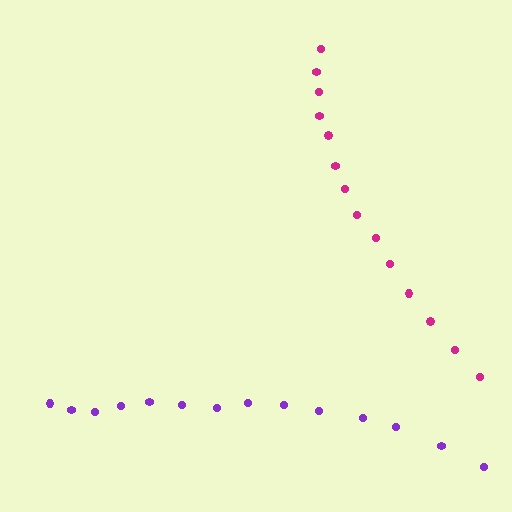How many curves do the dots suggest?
There are 2 distinct paths.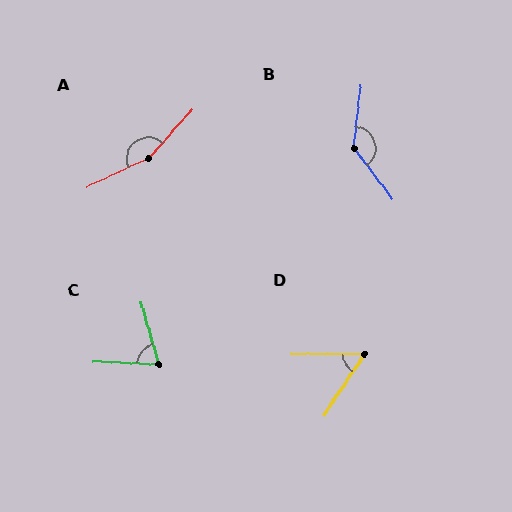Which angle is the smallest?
D, at approximately 56 degrees.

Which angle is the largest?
A, at approximately 157 degrees.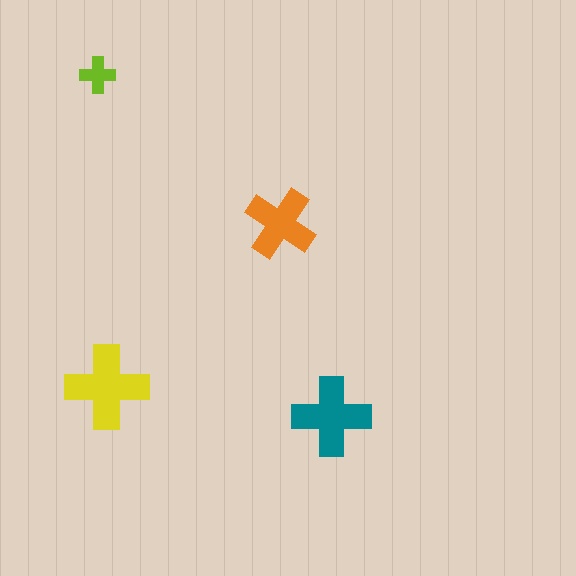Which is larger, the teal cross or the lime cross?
The teal one.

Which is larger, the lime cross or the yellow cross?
The yellow one.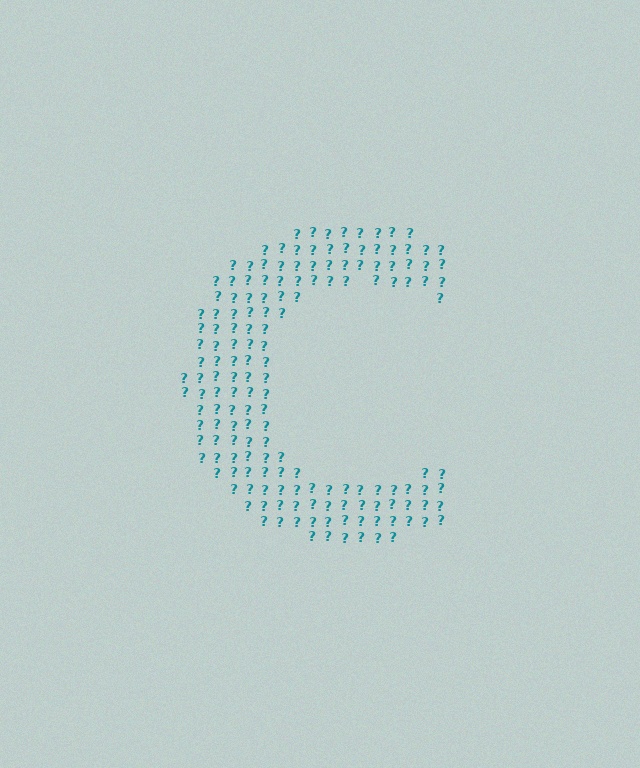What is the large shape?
The large shape is the letter C.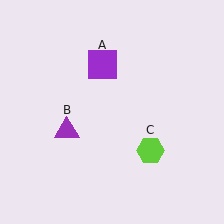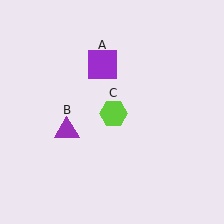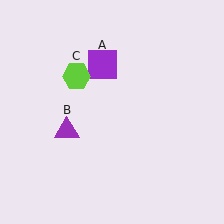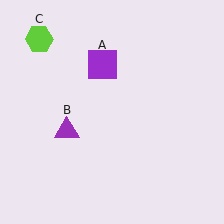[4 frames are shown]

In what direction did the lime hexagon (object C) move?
The lime hexagon (object C) moved up and to the left.